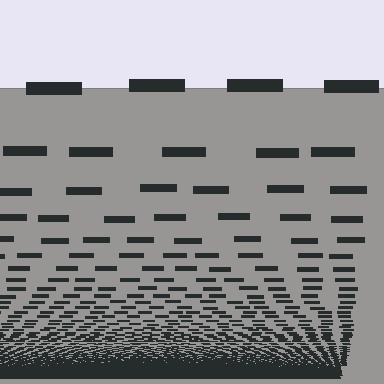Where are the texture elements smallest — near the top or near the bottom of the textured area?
Near the bottom.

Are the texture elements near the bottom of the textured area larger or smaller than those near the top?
Smaller. The gradient is inverted — elements near the bottom are smaller and denser.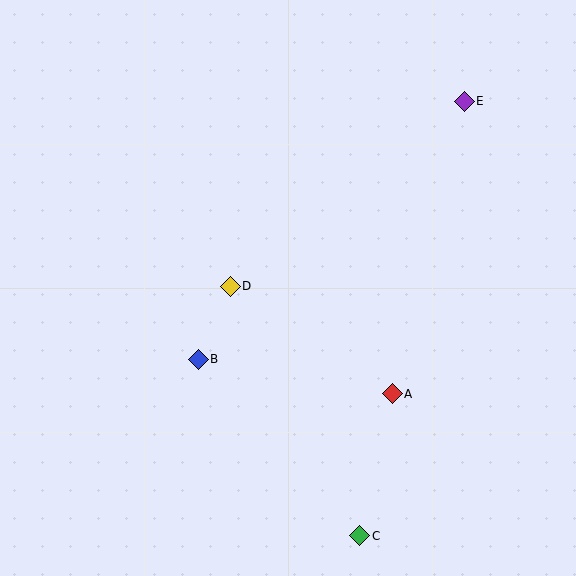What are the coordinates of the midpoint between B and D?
The midpoint between B and D is at (214, 323).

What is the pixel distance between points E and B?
The distance between E and B is 371 pixels.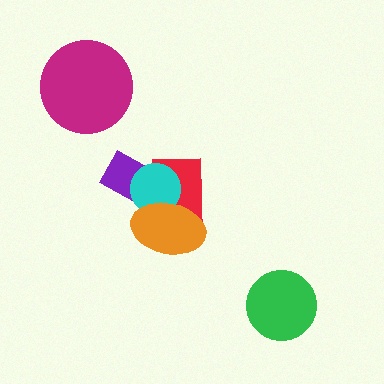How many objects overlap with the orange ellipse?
3 objects overlap with the orange ellipse.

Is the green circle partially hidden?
No, no other shape covers it.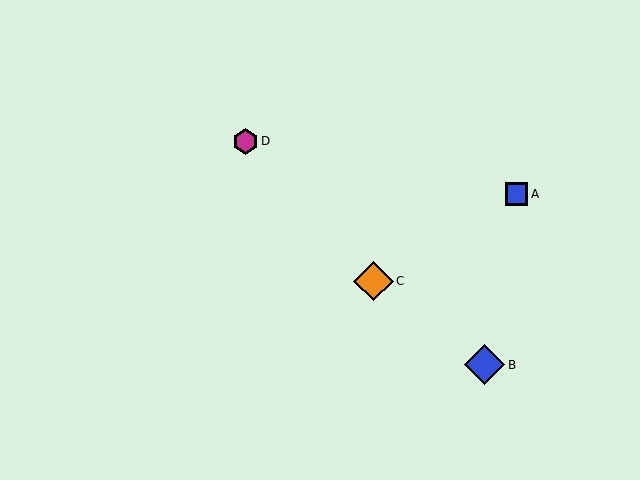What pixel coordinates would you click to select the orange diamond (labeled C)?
Click at (374, 281) to select the orange diamond C.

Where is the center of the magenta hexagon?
The center of the magenta hexagon is at (246, 141).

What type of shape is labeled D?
Shape D is a magenta hexagon.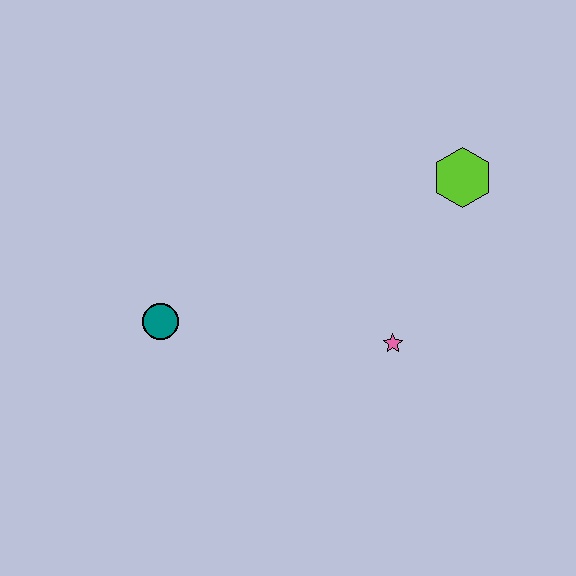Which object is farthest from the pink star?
The teal circle is farthest from the pink star.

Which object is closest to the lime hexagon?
The pink star is closest to the lime hexagon.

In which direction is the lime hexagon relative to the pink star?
The lime hexagon is above the pink star.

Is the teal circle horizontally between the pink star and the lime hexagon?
No